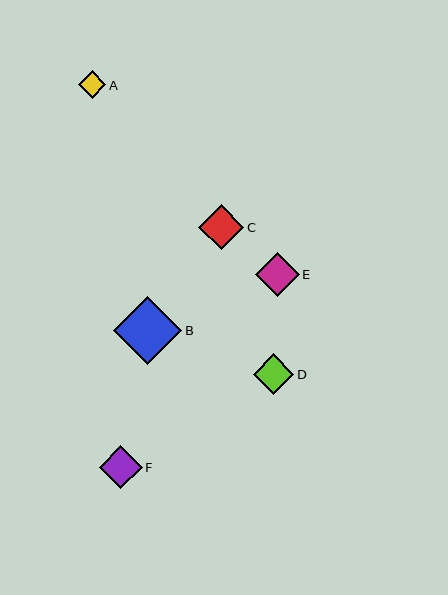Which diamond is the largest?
Diamond B is the largest with a size of approximately 68 pixels.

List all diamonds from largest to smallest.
From largest to smallest: B, C, E, F, D, A.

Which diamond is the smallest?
Diamond A is the smallest with a size of approximately 28 pixels.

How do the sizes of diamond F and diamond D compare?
Diamond F and diamond D are approximately the same size.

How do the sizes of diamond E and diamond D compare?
Diamond E and diamond D are approximately the same size.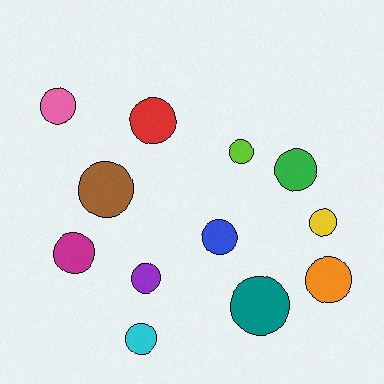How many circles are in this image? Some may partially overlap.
There are 12 circles.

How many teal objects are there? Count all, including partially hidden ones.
There is 1 teal object.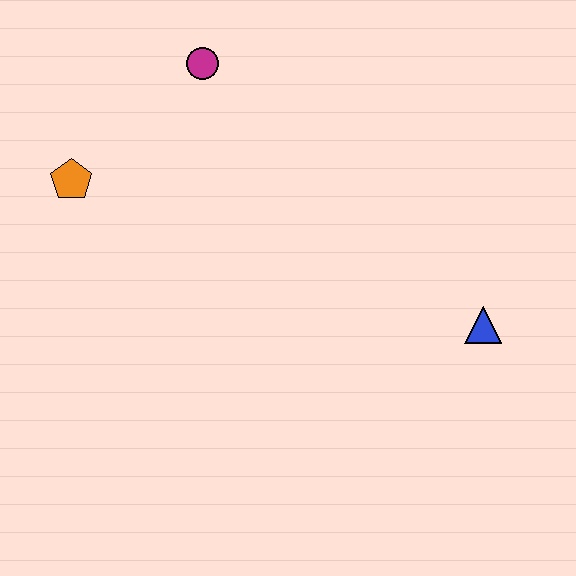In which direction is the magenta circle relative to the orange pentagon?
The magenta circle is to the right of the orange pentagon.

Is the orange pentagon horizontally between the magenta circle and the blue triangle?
No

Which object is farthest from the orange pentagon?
The blue triangle is farthest from the orange pentagon.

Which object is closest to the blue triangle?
The magenta circle is closest to the blue triangle.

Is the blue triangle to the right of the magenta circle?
Yes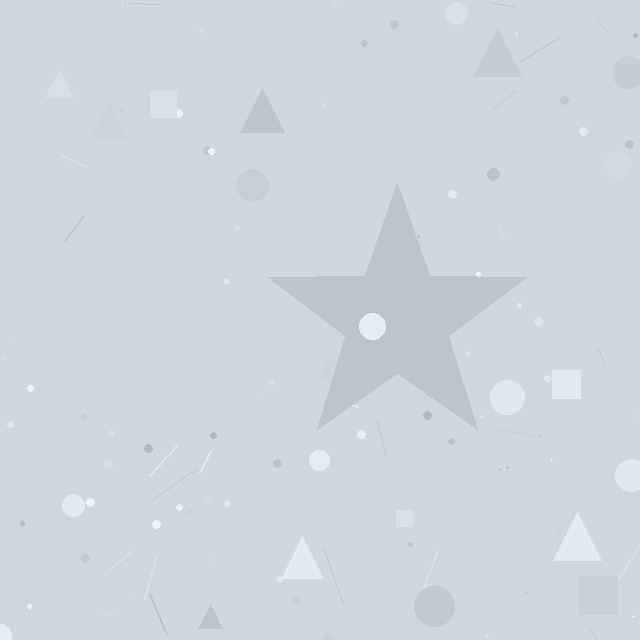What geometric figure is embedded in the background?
A star is embedded in the background.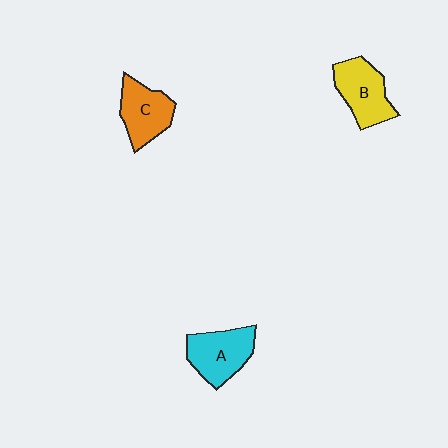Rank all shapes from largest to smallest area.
From largest to smallest: A (cyan), B (yellow), C (orange).